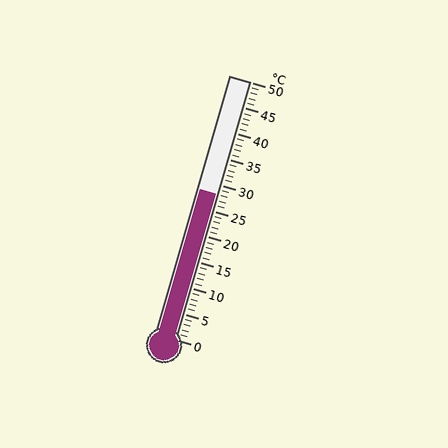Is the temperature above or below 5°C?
The temperature is above 5°C.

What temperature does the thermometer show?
The thermometer shows approximately 28°C.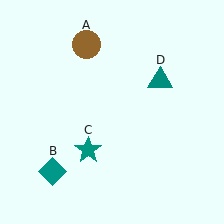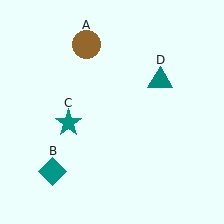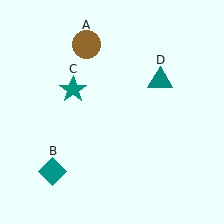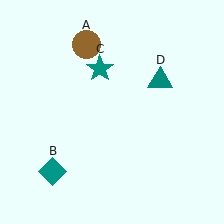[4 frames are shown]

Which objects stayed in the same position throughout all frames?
Brown circle (object A) and teal diamond (object B) and teal triangle (object D) remained stationary.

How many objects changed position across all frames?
1 object changed position: teal star (object C).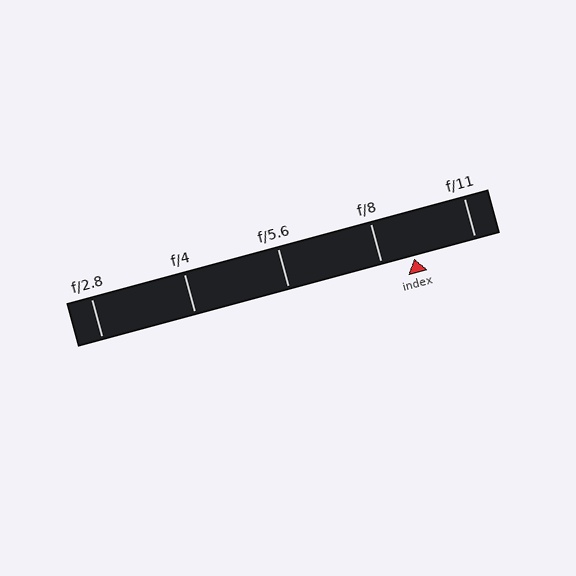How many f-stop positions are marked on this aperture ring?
There are 5 f-stop positions marked.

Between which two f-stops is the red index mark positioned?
The index mark is between f/8 and f/11.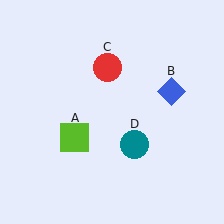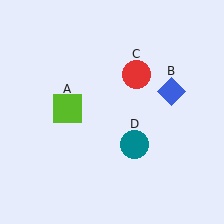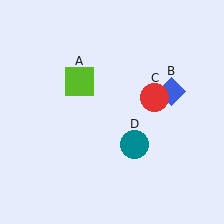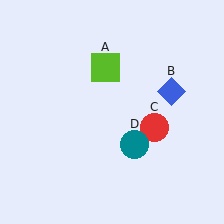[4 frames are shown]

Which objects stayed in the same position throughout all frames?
Blue diamond (object B) and teal circle (object D) remained stationary.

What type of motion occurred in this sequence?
The lime square (object A), red circle (object C) rotated clockwise around the center of the scene.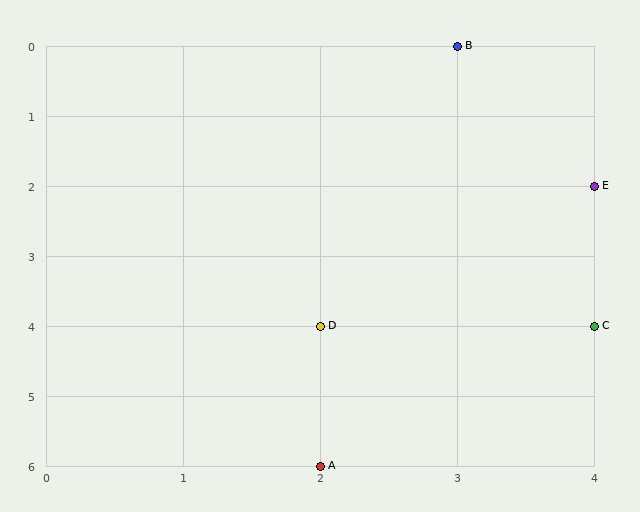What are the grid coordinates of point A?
Point A is at grid coordinates (2, 6).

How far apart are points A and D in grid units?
Points A and D are 2 rows apart.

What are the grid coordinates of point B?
Point B is at grid coordinates (3, 0).